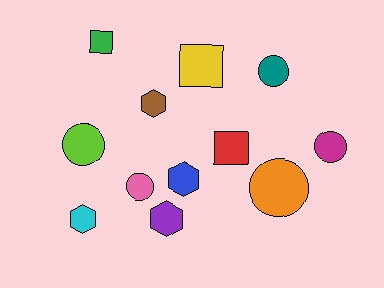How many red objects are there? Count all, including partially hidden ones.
There is 1 red object.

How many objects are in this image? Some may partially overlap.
There are 12 objects.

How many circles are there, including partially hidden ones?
There are 5 circles.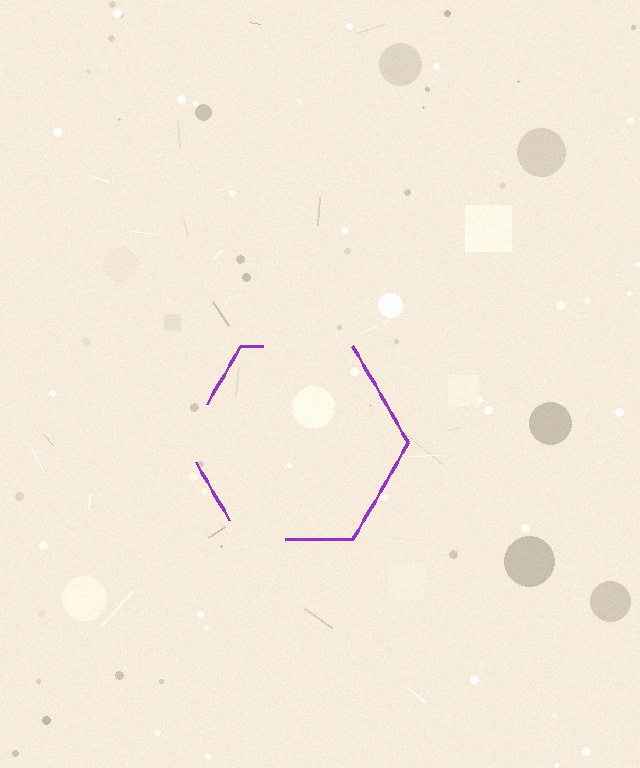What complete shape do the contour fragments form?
The contour fragments form a hexagon.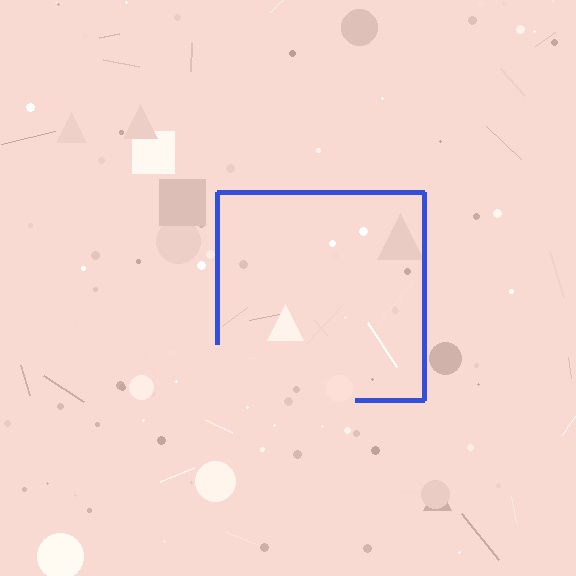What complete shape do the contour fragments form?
The contour fragments form a square.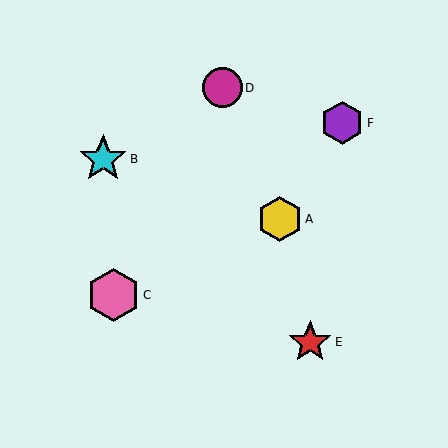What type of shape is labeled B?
Shape B is a cyan star.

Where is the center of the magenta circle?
The center of the magenta circle is at (222, 88).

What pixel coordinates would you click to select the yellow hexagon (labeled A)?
Click at (280, 219) to select the yellow hexagon A.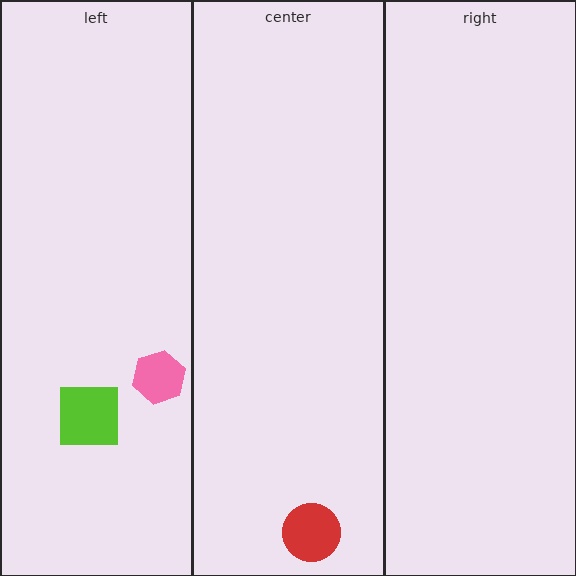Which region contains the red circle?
The center region.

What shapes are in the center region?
The red circle.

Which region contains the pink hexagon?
The left region.